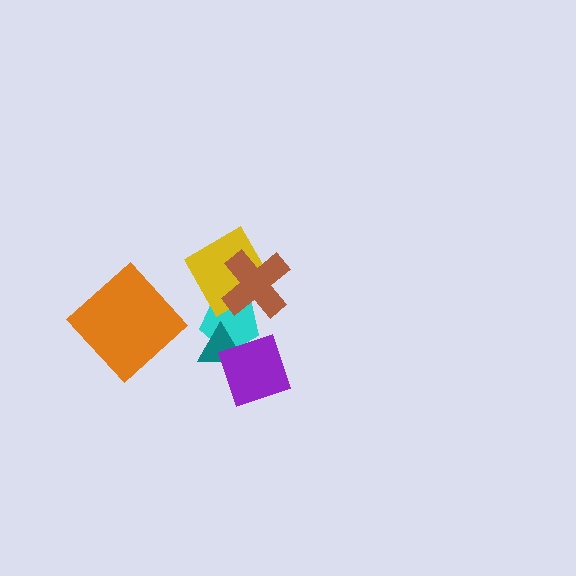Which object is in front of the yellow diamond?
The brown cross is in front of the yellow diamond.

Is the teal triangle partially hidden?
Yes, it is partially covered by another shape.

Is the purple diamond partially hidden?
No, no other shape covers it.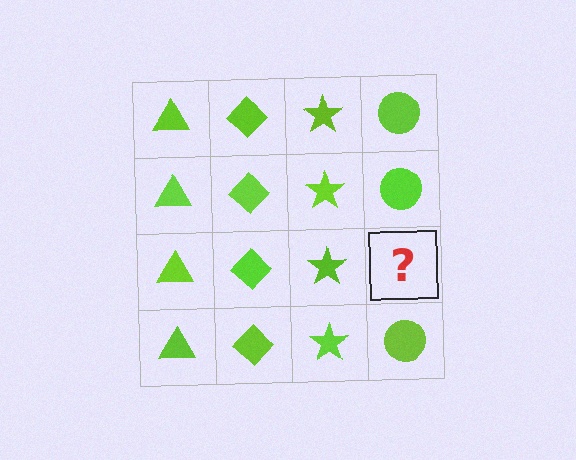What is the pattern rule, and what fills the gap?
The rule is that each column has a consistent shape. The gap should be filled with a lime circle.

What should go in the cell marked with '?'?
The missing cell should contain a lime circle.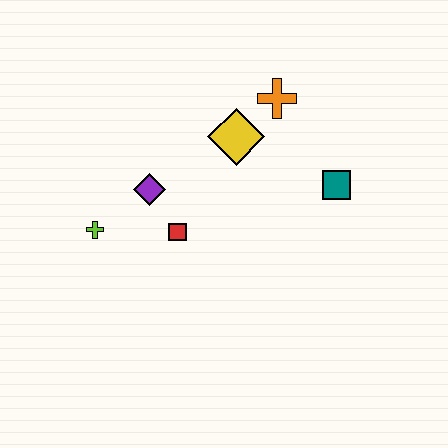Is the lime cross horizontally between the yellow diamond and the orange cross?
No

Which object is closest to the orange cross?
The yellow diamond is closest to the orange cross.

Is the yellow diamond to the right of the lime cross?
Yes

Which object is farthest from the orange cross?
The lime cross is farthest from the orange cross.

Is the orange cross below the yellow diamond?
No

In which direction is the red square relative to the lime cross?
The red square is to the right of the lime cross.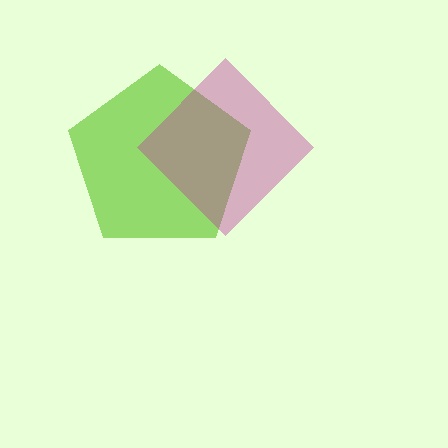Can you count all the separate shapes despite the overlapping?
Yes, there are 2 separate shapes.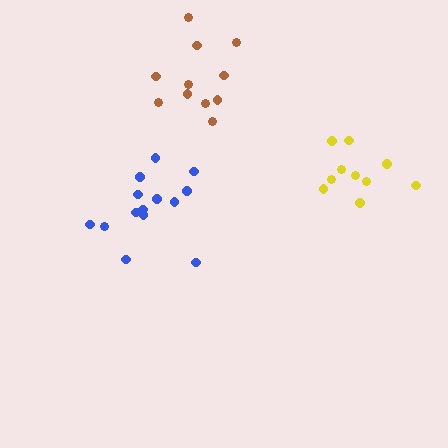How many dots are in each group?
Group 1: 10 dots, Group 2: 14 dots, Group 3: 11 dots (35 total).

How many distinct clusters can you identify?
There are 3 distinct clusters.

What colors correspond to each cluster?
The clusters are colored: yellow, blue, brown.